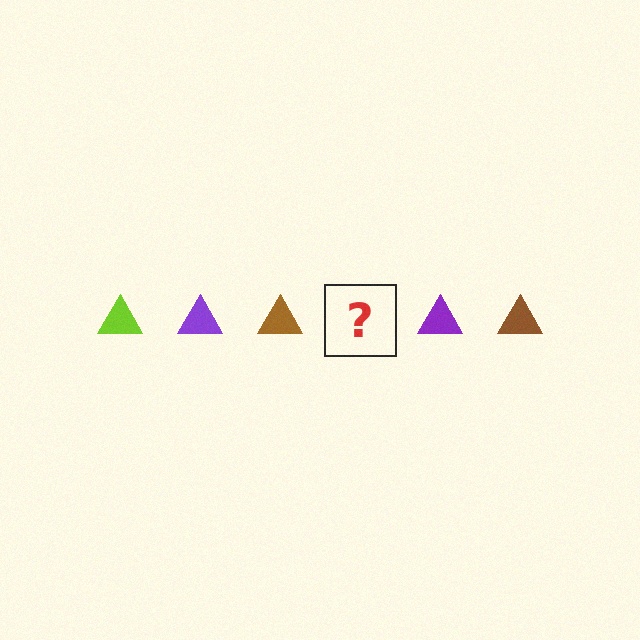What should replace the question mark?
The question mark should be replaced with a lime triangle.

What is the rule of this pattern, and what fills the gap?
The rule is that the pattern cycles through lime, purple, brown triangles. The gap should be filled with a lime triangle.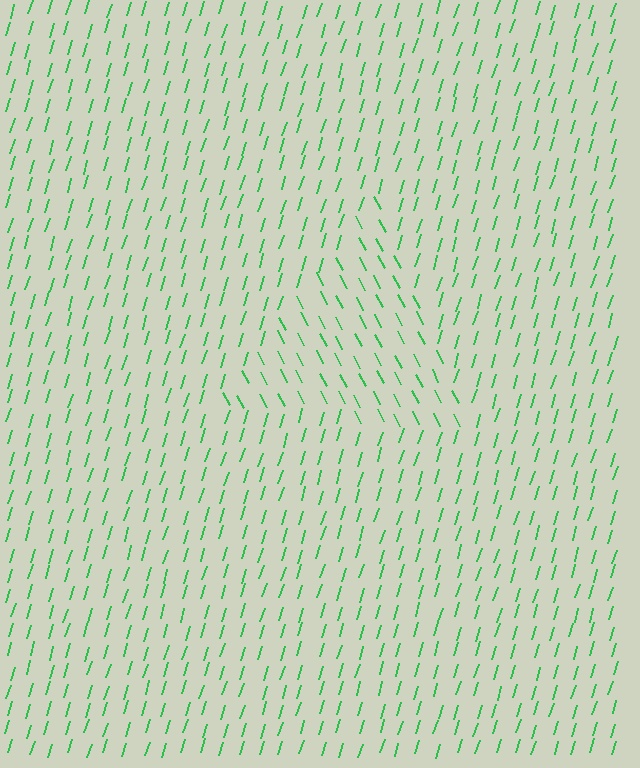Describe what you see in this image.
The image is filled with small green line segments. A triangle region in the image has lines oriented differently from the surrounding lines, creating a visible texture boundary.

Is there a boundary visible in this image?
Yes, there is a texture boundary formed by a change in line orientation.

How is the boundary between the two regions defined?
The boundary is defined purely by a change in line orientation (approximately 45 degrees difference). All lines are the same color and thickness.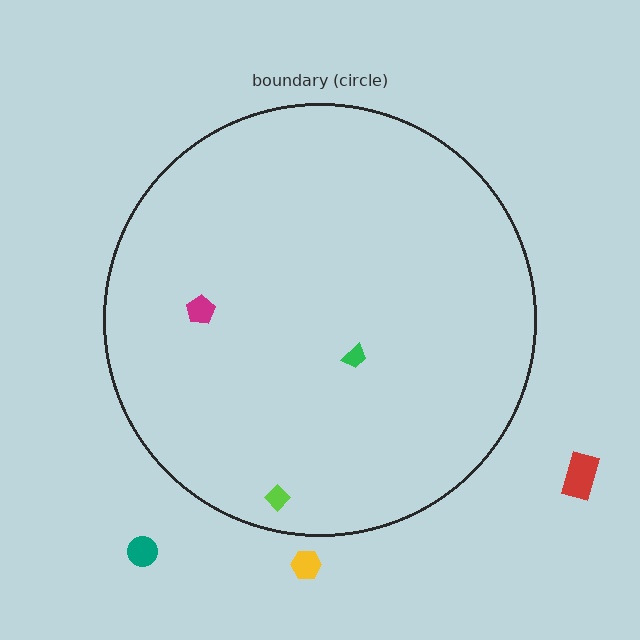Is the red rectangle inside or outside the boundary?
Outside.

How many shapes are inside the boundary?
3 inside, 3 outside.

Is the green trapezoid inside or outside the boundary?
Inside.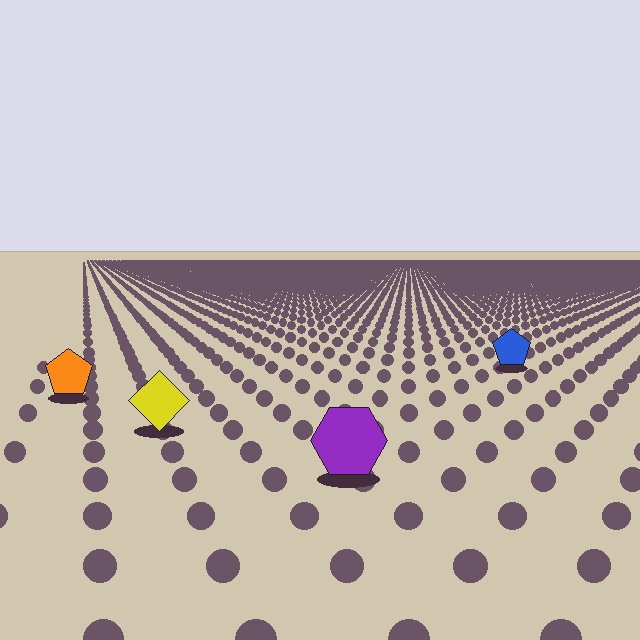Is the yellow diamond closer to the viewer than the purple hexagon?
No. The purple hexagon is closer — you can tell from the texture gradient: the ground texture is coarser near it.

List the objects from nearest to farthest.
From nearest to farthest: the purple hexagon, the yellow diamond, the orange pentagon, the blue pentagon.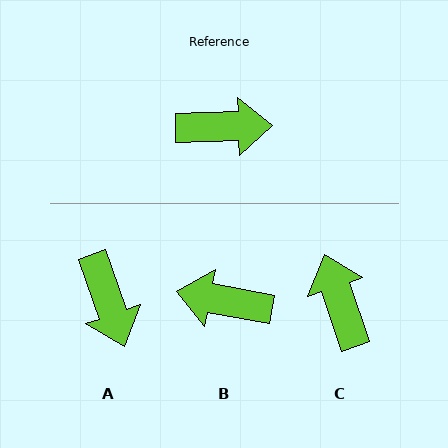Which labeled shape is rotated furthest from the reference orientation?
B, about 168 degrees away.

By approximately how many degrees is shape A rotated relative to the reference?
Approximately 72 degrees clockwise.